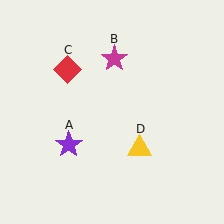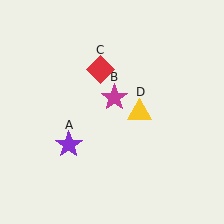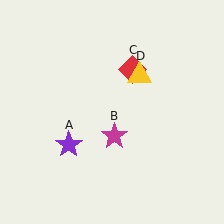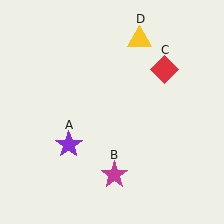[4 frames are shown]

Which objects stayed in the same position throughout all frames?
Purple star (object A) remained stationary.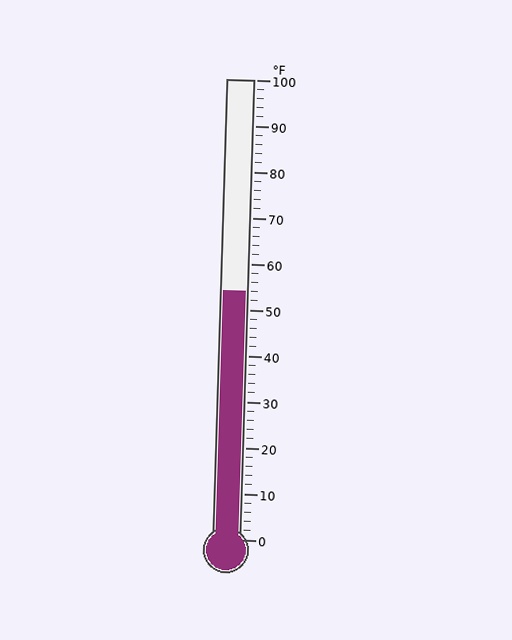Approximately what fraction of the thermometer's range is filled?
The thermometer is filled to approximately 55% of its range.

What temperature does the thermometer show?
The thermometer shows approximately 54°F.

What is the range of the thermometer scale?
The thermometer scale ranges from 0°F to 100°F.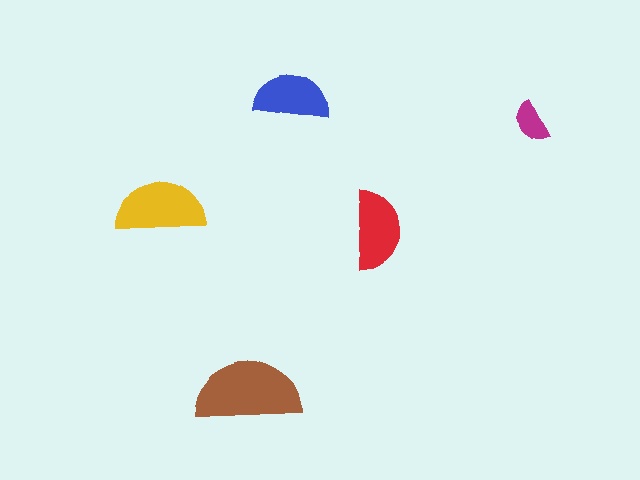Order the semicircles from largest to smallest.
the brown one, the yellow one, the red one, the blue one, the magenta one.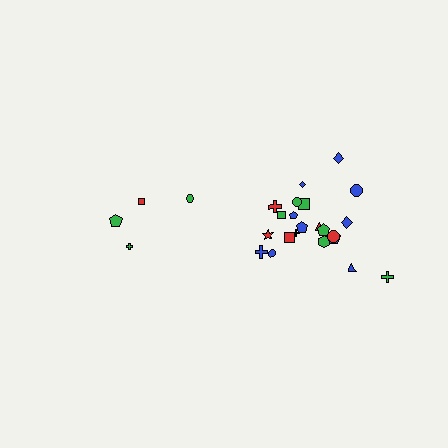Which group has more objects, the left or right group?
The right group.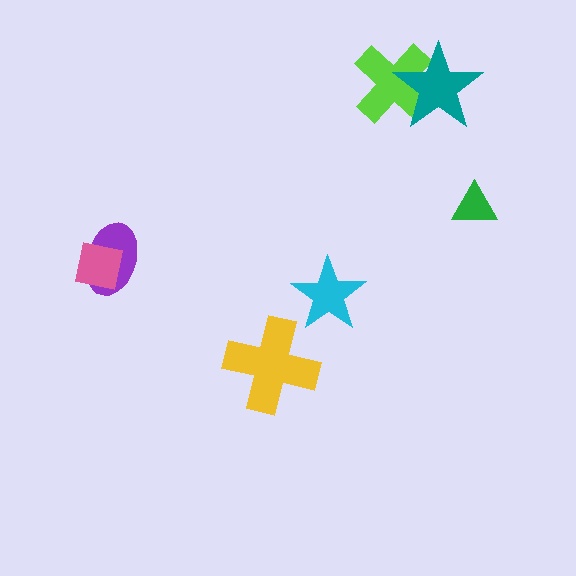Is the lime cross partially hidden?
Yes, it is partially covered by another shape.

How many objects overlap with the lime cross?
1 object overlaps with the lime cross.